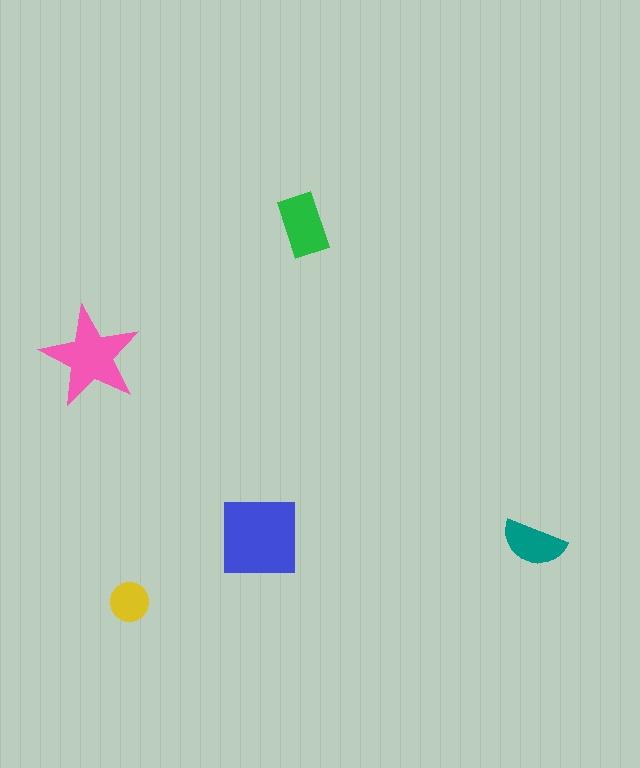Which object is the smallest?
The yellow circle.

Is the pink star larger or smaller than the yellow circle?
Larger.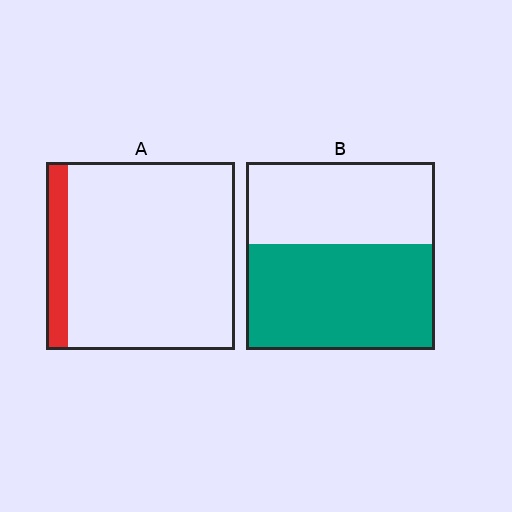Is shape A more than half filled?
No.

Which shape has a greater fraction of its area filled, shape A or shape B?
Shape B.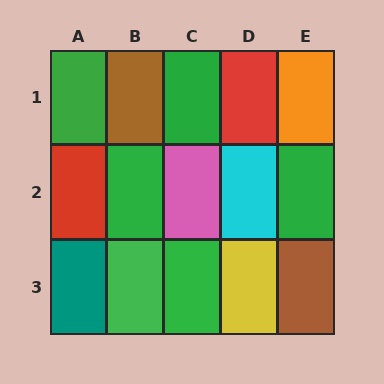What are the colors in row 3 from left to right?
Teal, green, green, yellow, brown.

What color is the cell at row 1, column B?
Brown.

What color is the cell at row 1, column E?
Orange.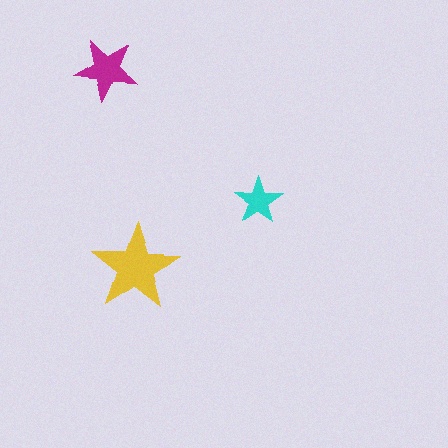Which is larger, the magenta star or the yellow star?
The yellow one.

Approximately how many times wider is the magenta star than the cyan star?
About 1.5 times wider.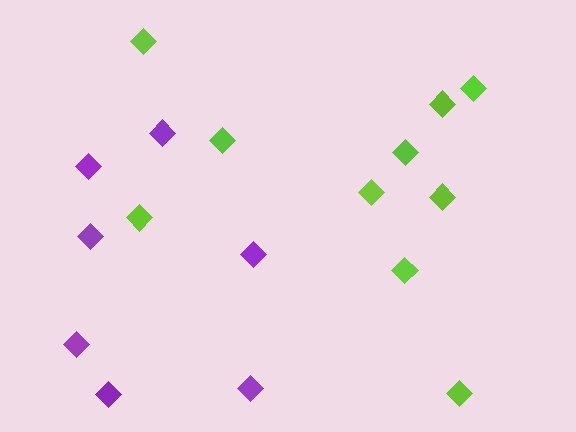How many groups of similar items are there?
There are 2 groups: one group of lime diamonds (10) and one group of purple diamonds (7).